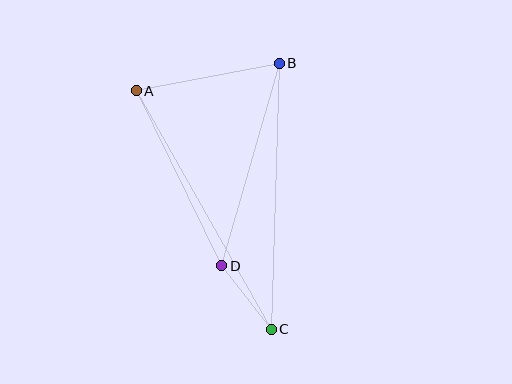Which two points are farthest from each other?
Points A and C are farthest from each other.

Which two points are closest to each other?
Points C and D are closest to each other.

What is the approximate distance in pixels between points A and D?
The distance between A and D is approximately 194 pixels.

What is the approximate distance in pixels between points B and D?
The distance between B and D is approximately 210 pixels.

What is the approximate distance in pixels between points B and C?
The distance between B and C is approximately 266 pixels.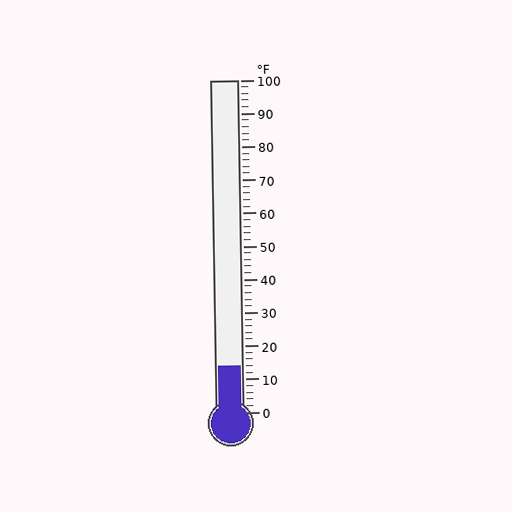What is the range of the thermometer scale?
The thermometer scale ranges from 0°F to 100°F.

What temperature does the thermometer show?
The thermometer shows approximately 14°F.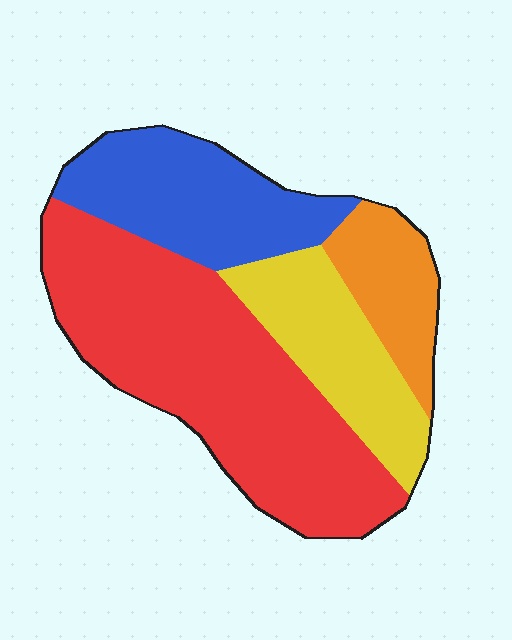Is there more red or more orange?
Red.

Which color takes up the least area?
Orange, at roughly 10%.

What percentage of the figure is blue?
Blue covers around 20% of the figure.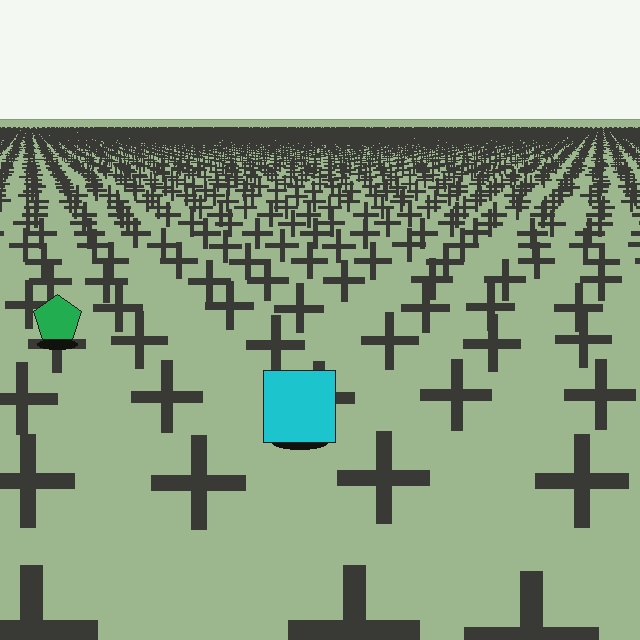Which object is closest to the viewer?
The cyan square is closest. The texture marks near it are larger and more spread out.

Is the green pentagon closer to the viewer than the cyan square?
No. The cyan square is closer — you can tell from the texture gradient: the ground texture is coarser near it.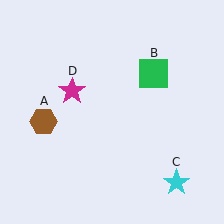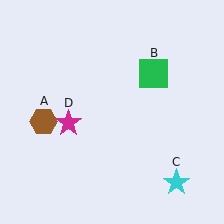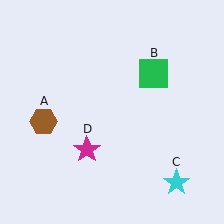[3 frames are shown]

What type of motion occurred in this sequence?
The magenta star (object D) rotated counterclockwise around the center of the scene.